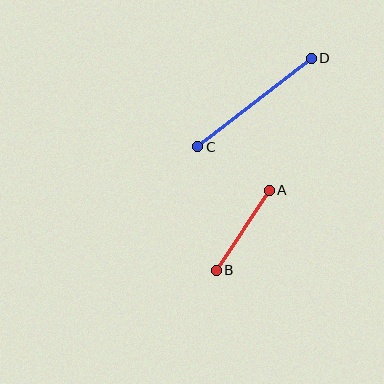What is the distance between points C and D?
The distance is approximately 144 pixels.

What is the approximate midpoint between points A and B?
The midpoint is at approximately (243, 230) pixels.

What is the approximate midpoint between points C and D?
The midpoint is at approximately (255, 103) pixels.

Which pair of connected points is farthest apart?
Points C and D are farthest apart.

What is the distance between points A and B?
The distance is approximately 96 pixels.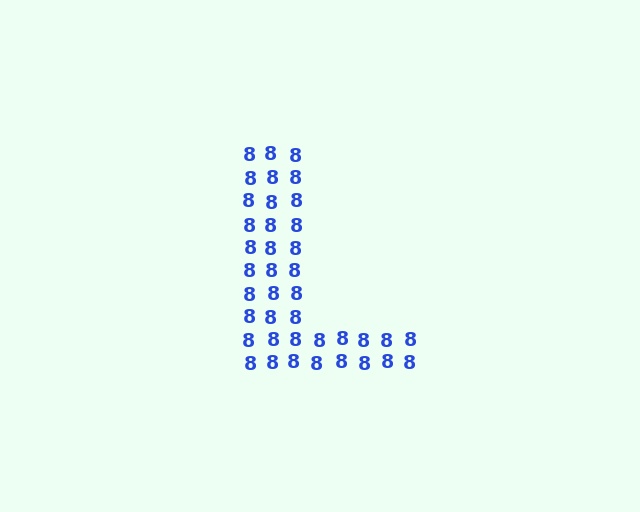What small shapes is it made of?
It is made of small digit 8's.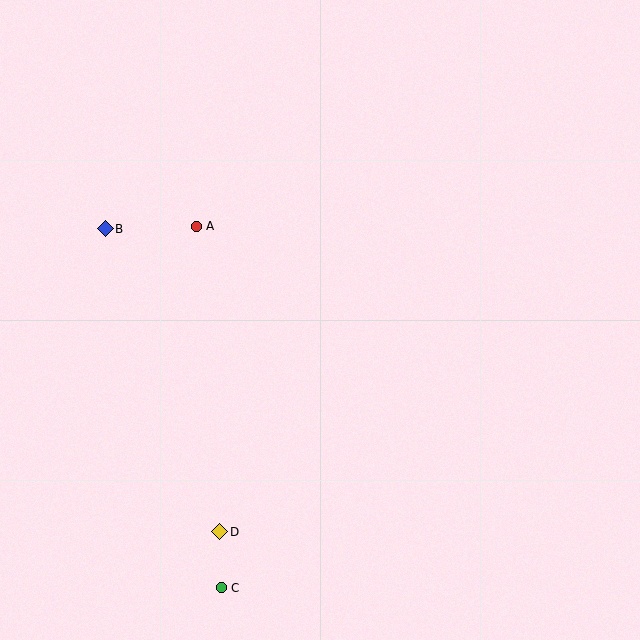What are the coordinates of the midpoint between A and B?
The midpoint between A and B is at (151, 227).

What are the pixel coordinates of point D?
Point D is at (220, 532).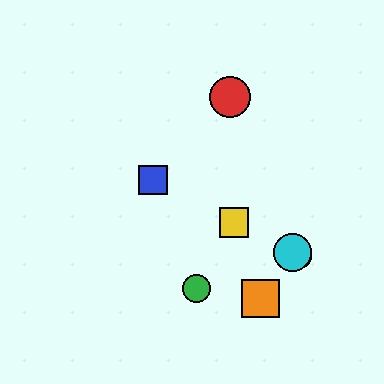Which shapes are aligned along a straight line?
The blue square, the yellow square, the purple circle, the cyan circle are aligned along a straight line.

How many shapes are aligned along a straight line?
4 shapes (the blue square, the yellow square, the purple circle, the cyan circle) are aligned along a straight line.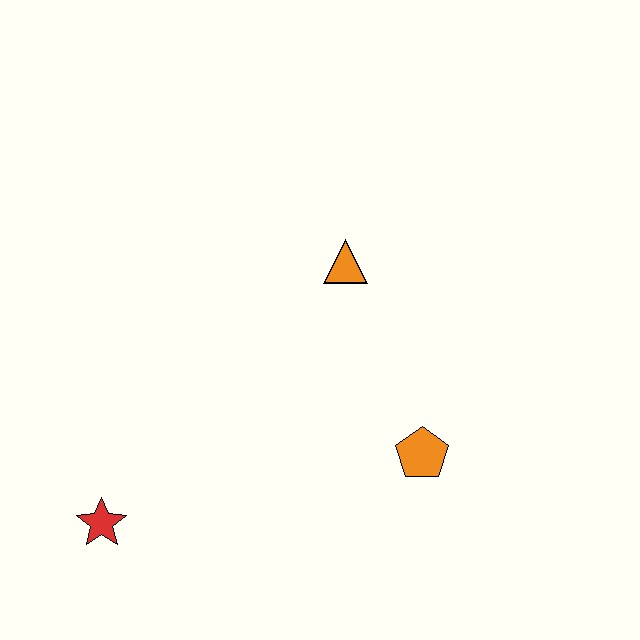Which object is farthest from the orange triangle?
The red star is farthest from the orange triangle.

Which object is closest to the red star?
The orange pentagon is closest to the red star.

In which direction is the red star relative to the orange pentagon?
The red star is to the left of the orange pentagon.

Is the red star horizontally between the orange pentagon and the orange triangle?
No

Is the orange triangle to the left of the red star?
No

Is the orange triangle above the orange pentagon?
Yes